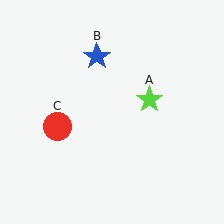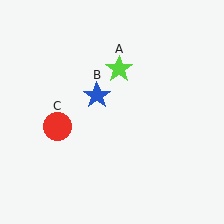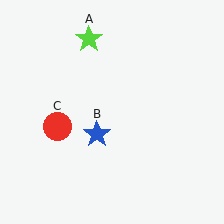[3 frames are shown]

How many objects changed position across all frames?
2 objects changed position: lime star (object A), blue star (object B).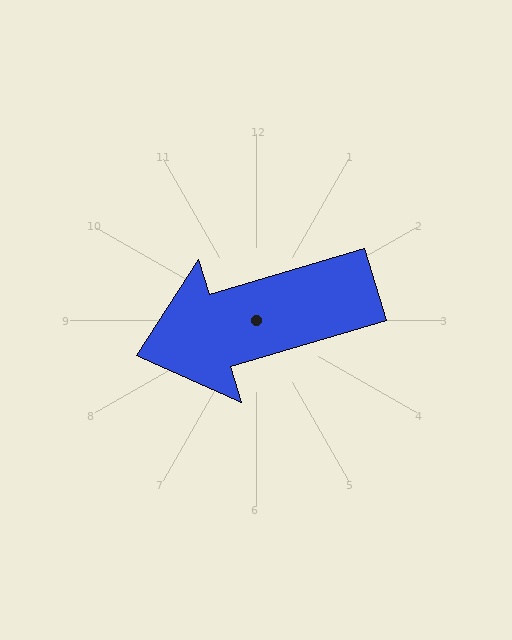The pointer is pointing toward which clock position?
Roughly 8 o'clock.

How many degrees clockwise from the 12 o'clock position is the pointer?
Approximately 253 degrees.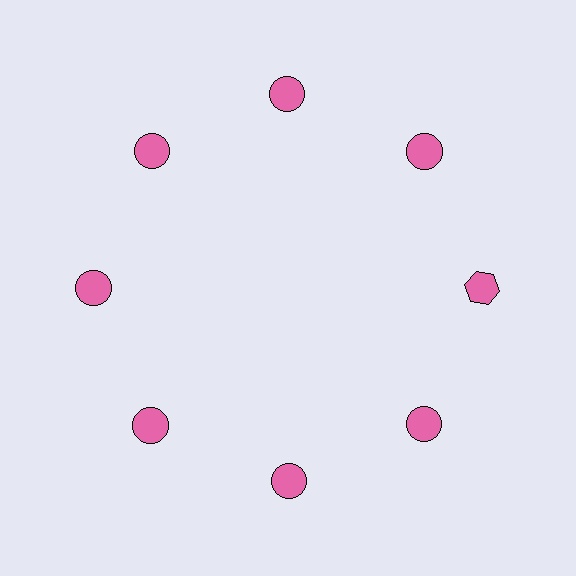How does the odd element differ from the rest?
It has a different shape: hexagon instead of circle.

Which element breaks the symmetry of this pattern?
The pink hexagon at roughly the 3 o'clock position breaks the symmetry. All other shapes are pink circles.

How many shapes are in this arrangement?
There are 8 shapes arranged in a ring pattern.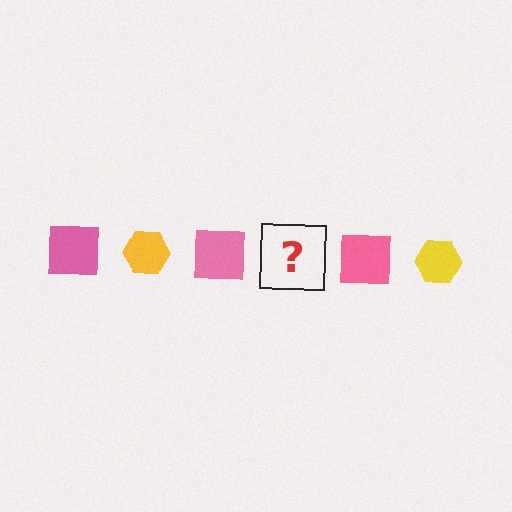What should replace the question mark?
The question mark should be replaced with a yellow hexagon.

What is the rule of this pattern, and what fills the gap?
The rule is that the pattern alternates between pink square and yellow hexagon. The gap should be filled with a yellow hexagon.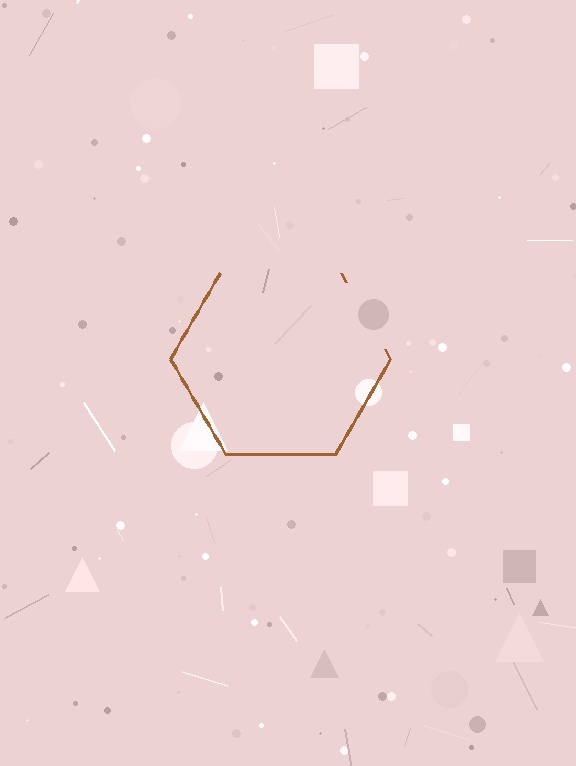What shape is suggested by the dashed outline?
The dashed outline suggests a hexagon.